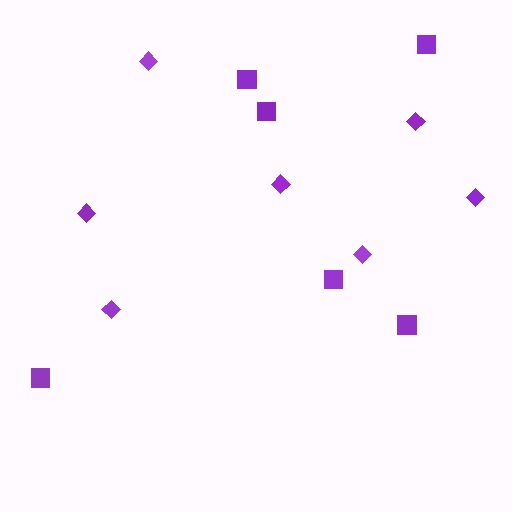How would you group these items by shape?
There are 2 groups: one group of diamonds (7) and one group of squares (6).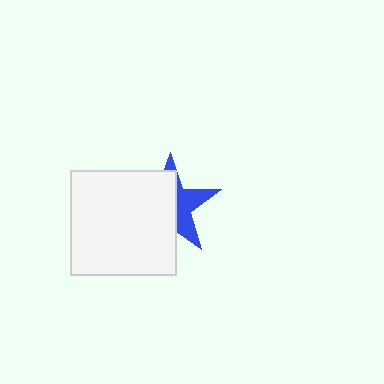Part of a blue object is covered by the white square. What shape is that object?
It is a star.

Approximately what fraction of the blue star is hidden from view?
Roughly 61% of the blue star is hidden behind the white square.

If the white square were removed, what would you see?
You would see the complete blue star.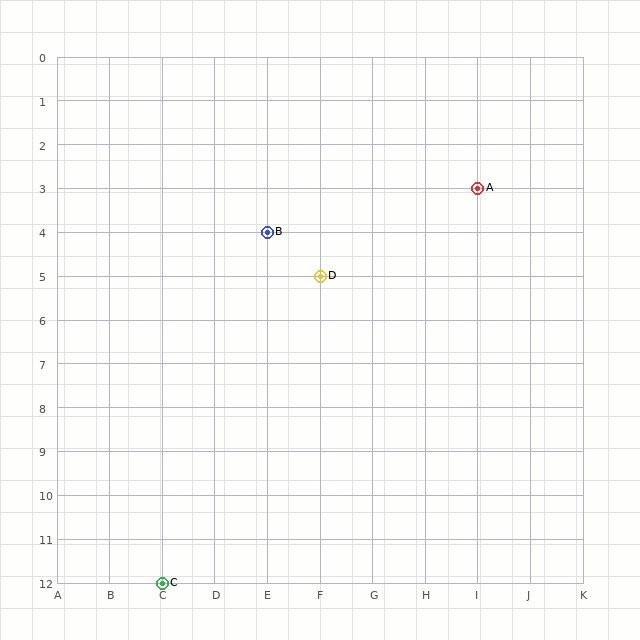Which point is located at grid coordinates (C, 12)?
Point C is at (C, 12).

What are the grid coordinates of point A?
Point A is at grid coordinates (I, 3).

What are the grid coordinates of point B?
Point B is at grid coordinates (E, 4).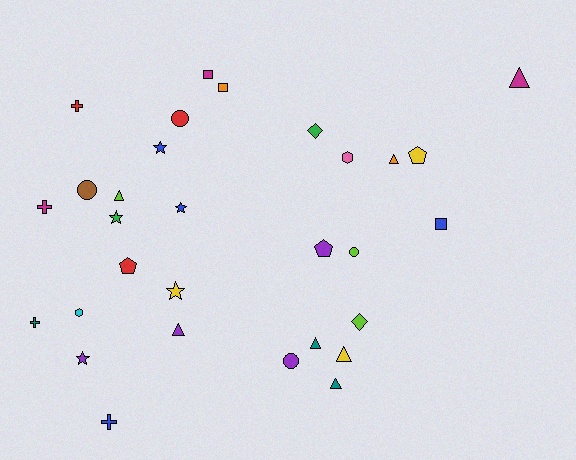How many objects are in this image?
There are 30 objects.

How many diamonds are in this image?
There are 2 diamonds.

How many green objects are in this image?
There are 2 green objects.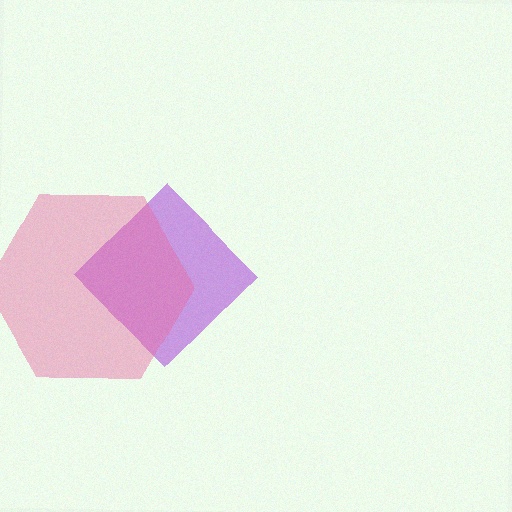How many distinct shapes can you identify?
There are 2 distinct shapes: a purple diamond, a pink hexagon.